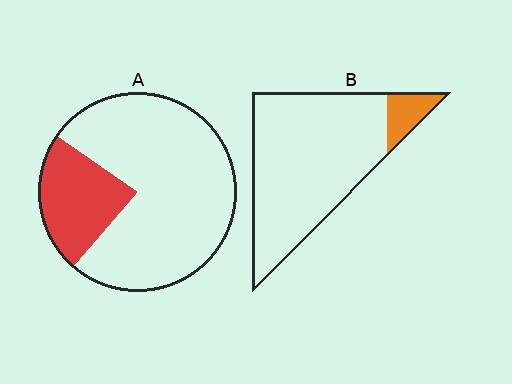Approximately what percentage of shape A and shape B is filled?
A is approximately 25% and B is approximately 10%.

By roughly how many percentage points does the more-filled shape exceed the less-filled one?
By roughly 15 percentage points (A over B).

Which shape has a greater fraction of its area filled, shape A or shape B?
Shape A.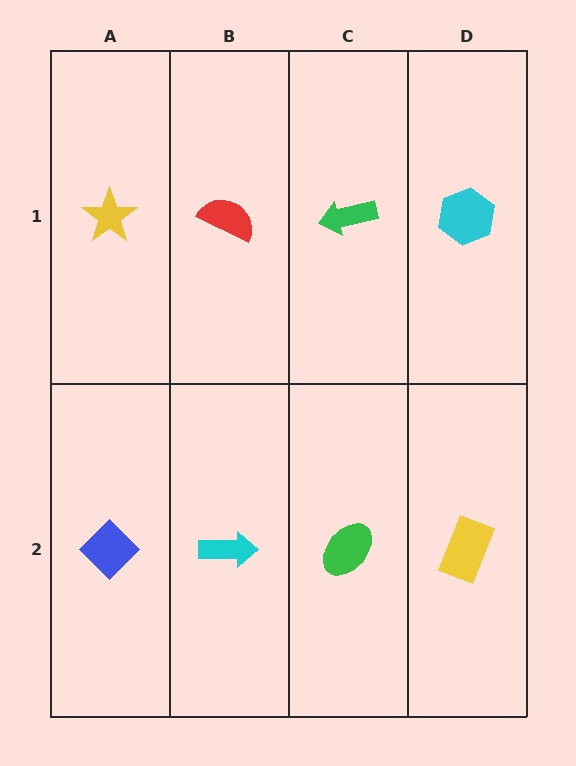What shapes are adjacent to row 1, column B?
A cyan arrow (row 2, column B), a yellow star (row 1, column A), a green arrow (row 1, column C).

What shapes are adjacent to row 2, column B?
A red semicircle (row 1, column B), a blue diamond (row 2, column A), a green ellipse (row 2, column C).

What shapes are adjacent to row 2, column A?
A yellow star (row 1, column A), a cyan arrow (row 2, column B).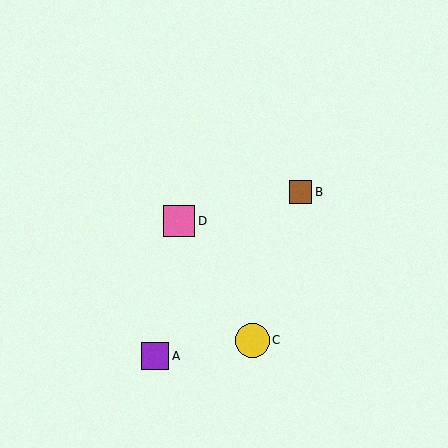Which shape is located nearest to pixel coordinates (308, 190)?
The brown square (labeled B) at (301, 192) is nearest to that location.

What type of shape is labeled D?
Shape D is a pink square.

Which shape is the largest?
The yellow circle (labeled C) is the largest.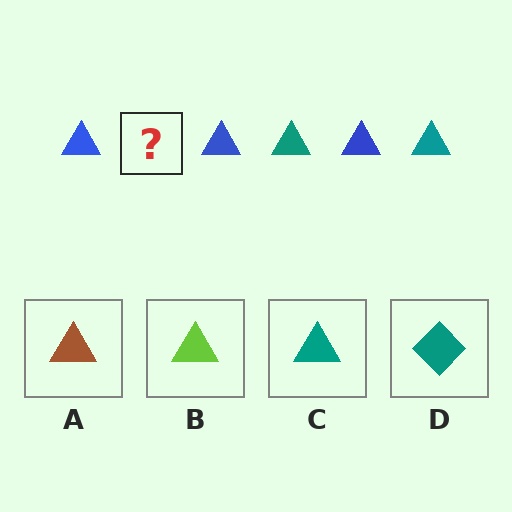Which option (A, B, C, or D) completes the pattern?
C.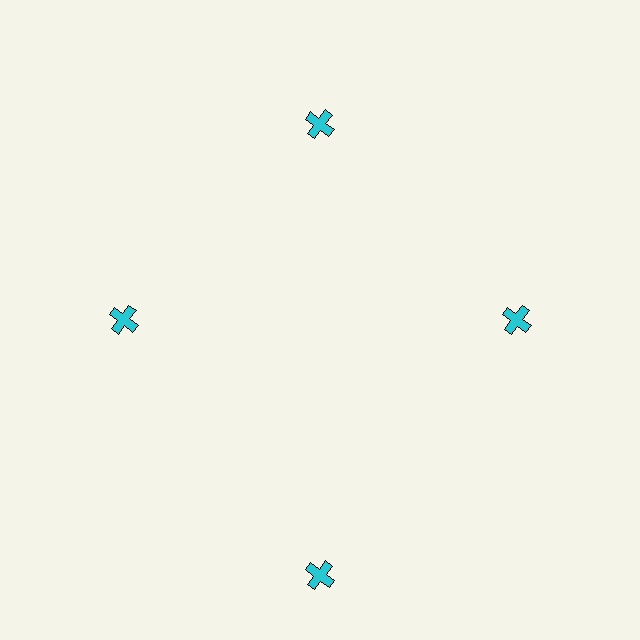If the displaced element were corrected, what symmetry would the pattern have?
It would have 4-fold rotational symmetry — the pattern would map onto itself every 90 degrees.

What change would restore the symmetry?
The symmetry would be restored by moving it inward, back onto the ring so that all 4 crosses sit at equal angles and equal distance from the center.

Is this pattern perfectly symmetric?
No. The 4 cyan crosses are arranged in a ring, but one element near the 6 o'clock position is pushed outward from the center, breaking the 4-fold rotational symmetry.